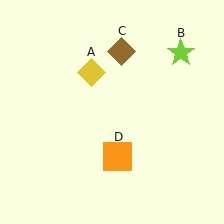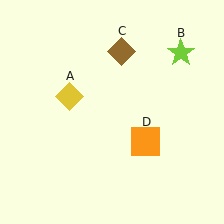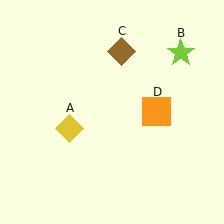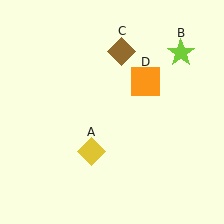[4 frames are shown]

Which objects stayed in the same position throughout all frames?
Lime star (object B) and brown diamond (object C) remained stationary.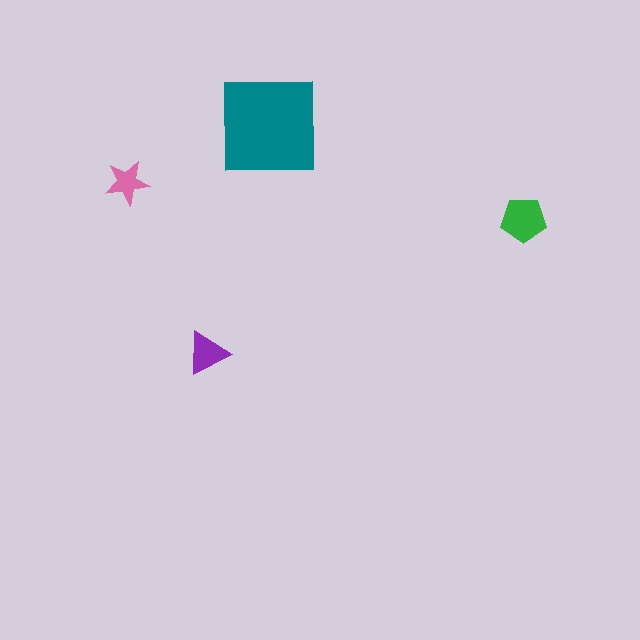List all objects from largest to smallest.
The teal square, the green pentagon, the purple triangle, the pink star.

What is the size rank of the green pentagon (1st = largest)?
2nd.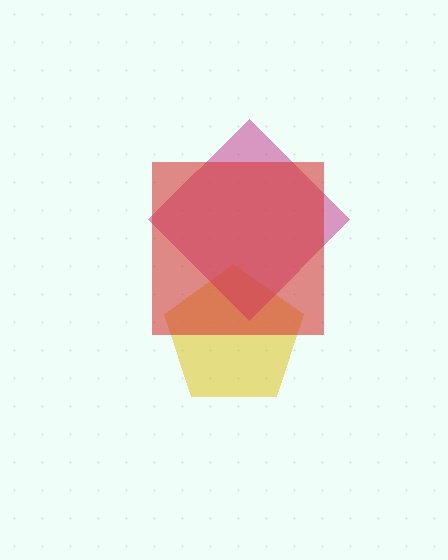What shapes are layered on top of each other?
The layered shapes are: a yellow pentagon, a magenta diamond, a red square.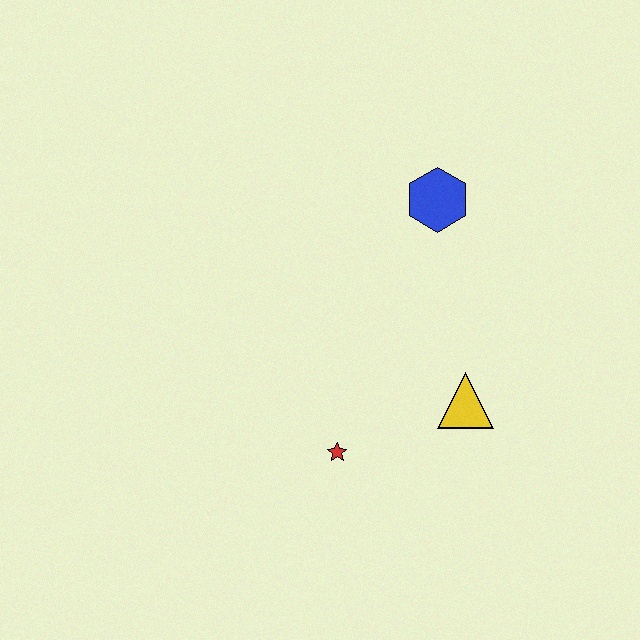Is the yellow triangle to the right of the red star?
Yes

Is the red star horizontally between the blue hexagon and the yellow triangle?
No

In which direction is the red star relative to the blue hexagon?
The red star is below the blue hexagon.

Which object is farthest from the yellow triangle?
The blue hexagon is farthest from the yellow triangle.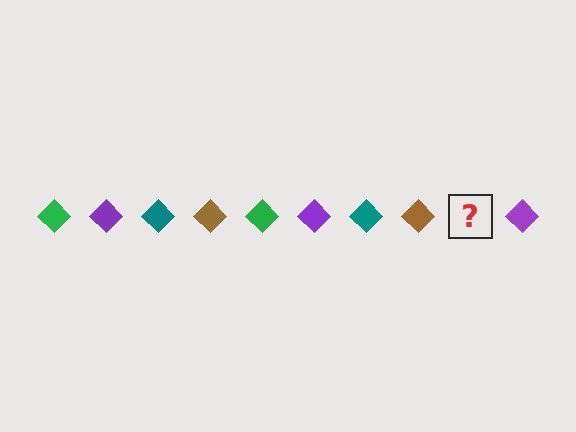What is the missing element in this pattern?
The missing element is a green diamond.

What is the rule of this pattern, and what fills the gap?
The rule is that the pattern cycles through green, purple, teal, brown diamonds. The gap should be filled with a green diamond.